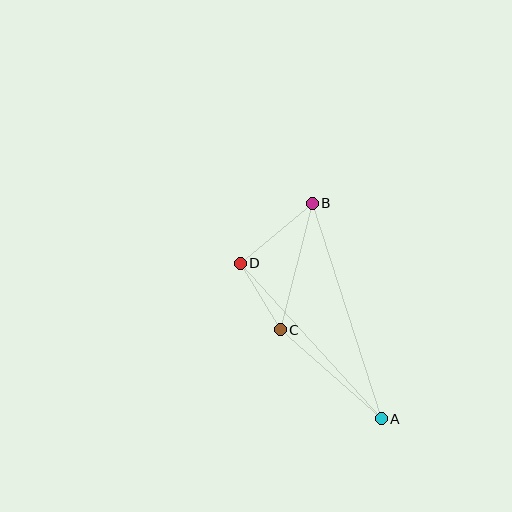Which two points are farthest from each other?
Points A and B are farthest from each other.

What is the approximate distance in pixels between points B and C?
The distance between B and C is approximately 130 pixels.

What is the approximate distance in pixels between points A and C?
The distance between A and C is approximately 135 pixels.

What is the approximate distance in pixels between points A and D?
The distance between A and D is approximately 210 pixels.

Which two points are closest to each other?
Points C and D are closest to each other.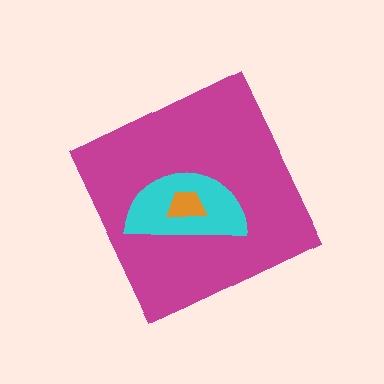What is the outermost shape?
The magenta diamond.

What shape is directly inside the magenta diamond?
The cyan semicircle.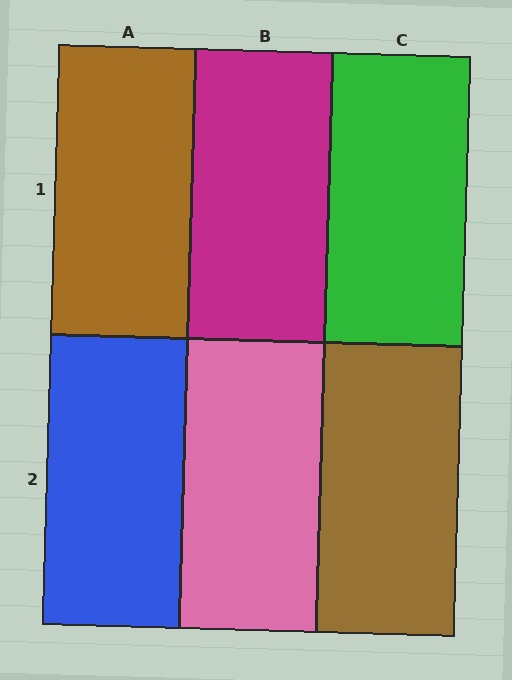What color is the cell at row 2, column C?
Brown.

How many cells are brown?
2 cells are brown.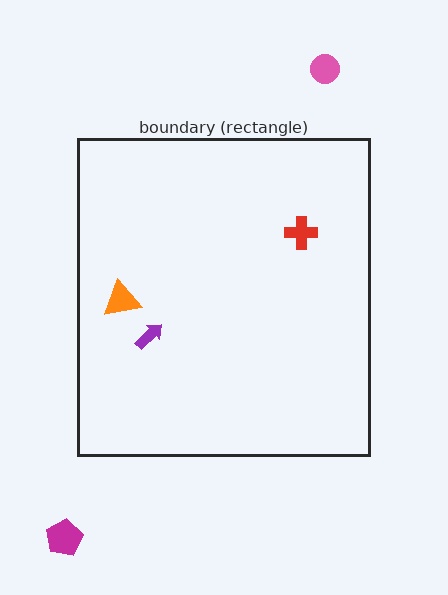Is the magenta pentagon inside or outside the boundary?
Outside.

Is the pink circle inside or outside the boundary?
Outside.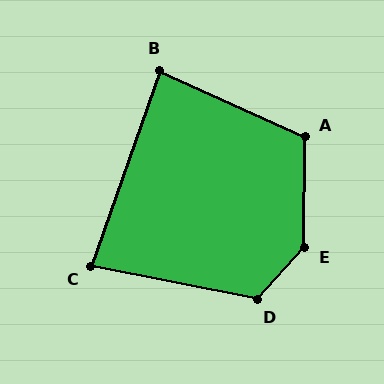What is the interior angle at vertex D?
Approximately 121 degrees (obtuse).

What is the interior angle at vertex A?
Approximately 114 degrees (obtuse).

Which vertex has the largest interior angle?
E, at approximately 138 degrees.